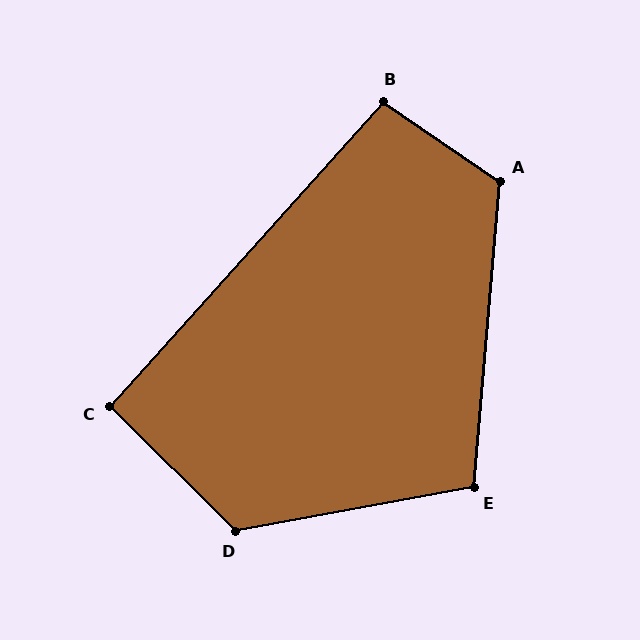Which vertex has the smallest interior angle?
C, at approximately 93 degrees.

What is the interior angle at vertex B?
Approximately 98 degrees (obtuse).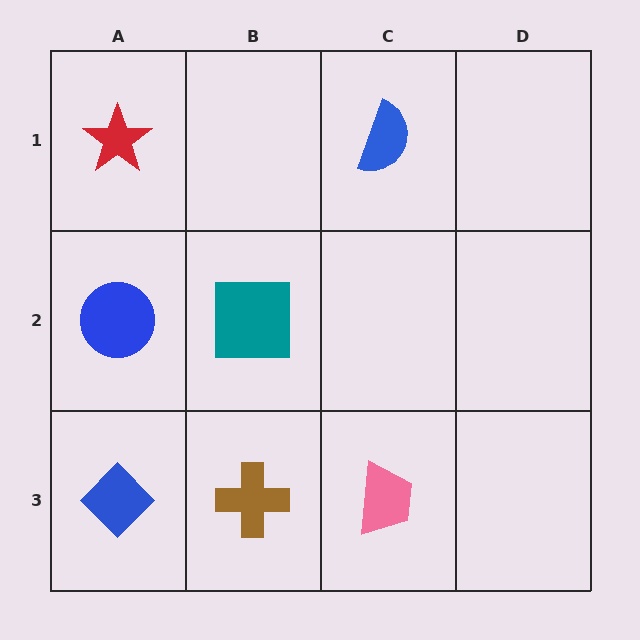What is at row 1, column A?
A red star.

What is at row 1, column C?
A blue semicircle.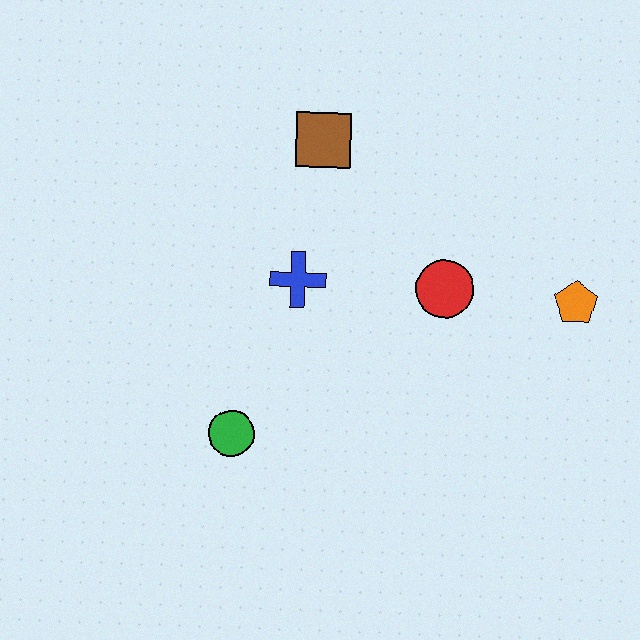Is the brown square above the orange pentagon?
Yes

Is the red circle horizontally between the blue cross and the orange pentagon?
Yes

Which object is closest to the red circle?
The orange pentagon is closest to the red circle.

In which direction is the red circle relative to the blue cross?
The red circle is to the right of the blue cross.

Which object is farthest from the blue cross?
The orange pentagon is farthest from the blue cross.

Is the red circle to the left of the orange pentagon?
Yes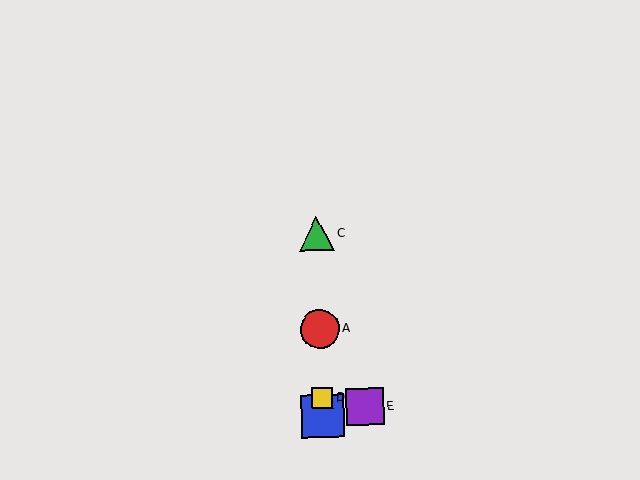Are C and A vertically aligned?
Yes, both are at x≈317.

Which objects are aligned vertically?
Objects A, B, C, D are aligned vertically.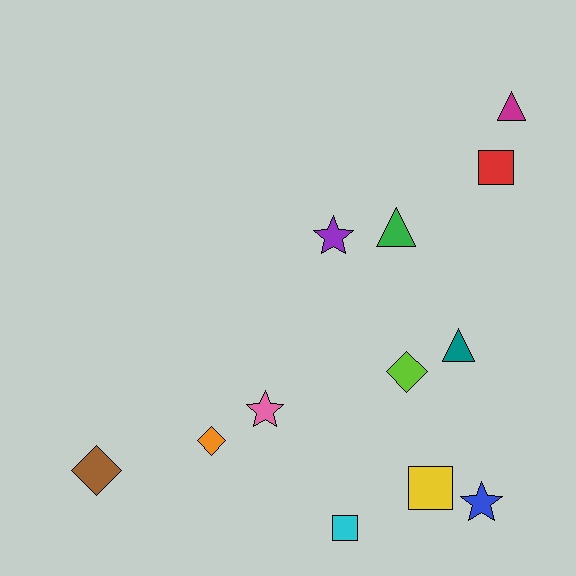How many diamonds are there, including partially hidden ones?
There are 3 diamonds.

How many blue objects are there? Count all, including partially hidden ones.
There is 1 blue object.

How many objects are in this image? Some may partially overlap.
There are 12 objects.